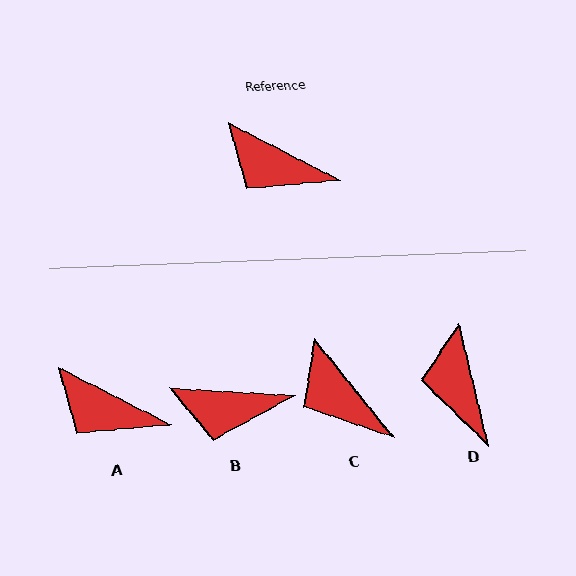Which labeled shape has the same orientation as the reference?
A.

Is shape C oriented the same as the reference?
No, it is off by about 24 degrees.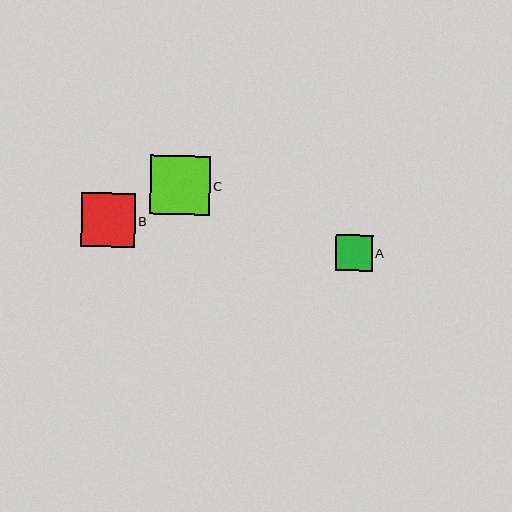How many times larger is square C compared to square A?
Square C is approximately 1.6 times the size of square A.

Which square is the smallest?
Square A is the smallest with a size of approximately 37 pixels.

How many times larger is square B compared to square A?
Square B is approximately 1.5 times the size of square A.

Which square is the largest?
Square C is the largest with a size of approximately 60 pixels.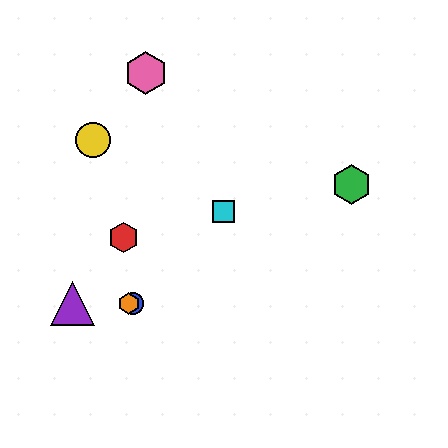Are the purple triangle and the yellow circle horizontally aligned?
No, the purple triangle is at y≈304 and the yellow circle is at y≈140.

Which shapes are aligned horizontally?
The blue circle, the purple triangle, the orange hexagon are aligned horizontally.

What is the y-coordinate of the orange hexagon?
The orange hexagon is at y≈304.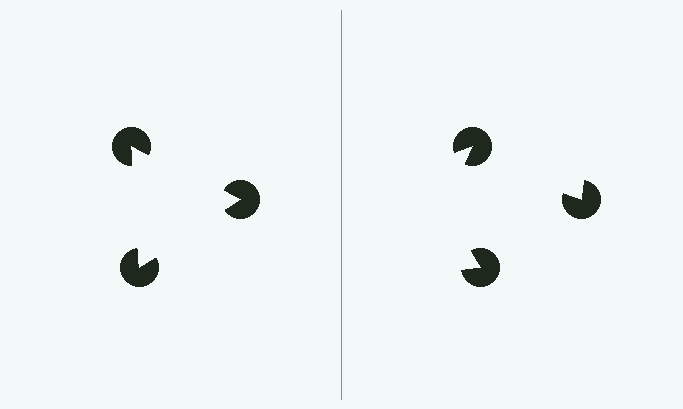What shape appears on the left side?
An illusory triangle.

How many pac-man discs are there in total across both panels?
6 — 3 on each side.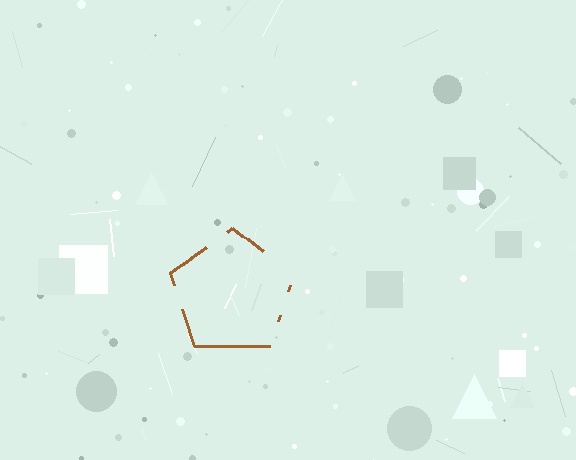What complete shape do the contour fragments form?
The contour fragments form a pentagon.